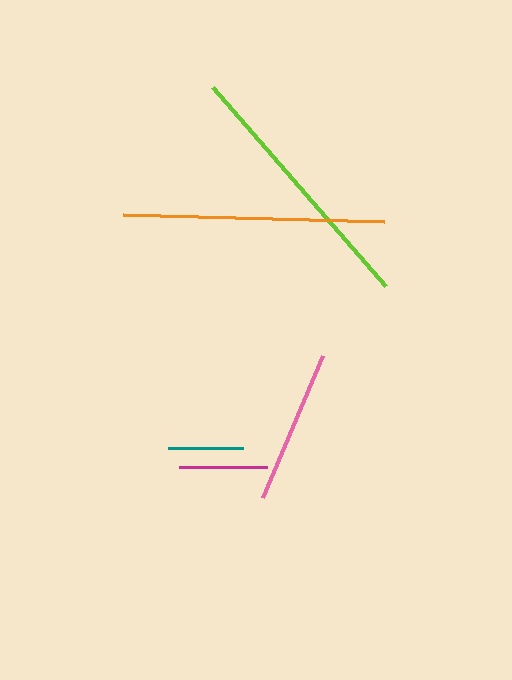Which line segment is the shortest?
The teal line is the shortest at approximately 75 pixels.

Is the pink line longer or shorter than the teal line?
The pink line is longer than the teal line.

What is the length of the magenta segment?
The magenta segment is approximately 89 pixels long.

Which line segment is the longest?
The lime line is the longest at approximately 263 pixels.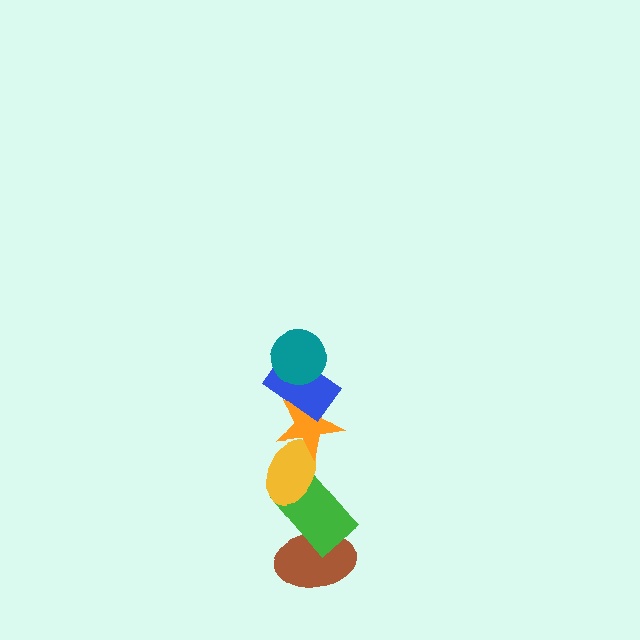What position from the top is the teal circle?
The teal circle is 1st from the top.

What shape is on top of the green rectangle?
The yellow ellipse is on top of the green rectangle.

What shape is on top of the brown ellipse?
The green rectangle is on top of the brown ellipse.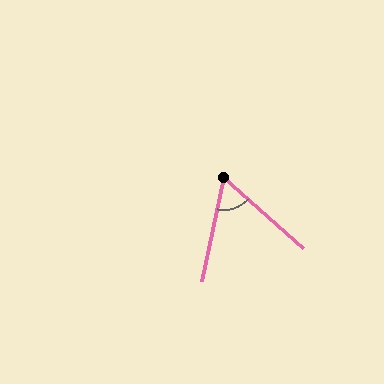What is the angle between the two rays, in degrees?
Approximately 60 degrees.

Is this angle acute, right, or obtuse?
It is acute.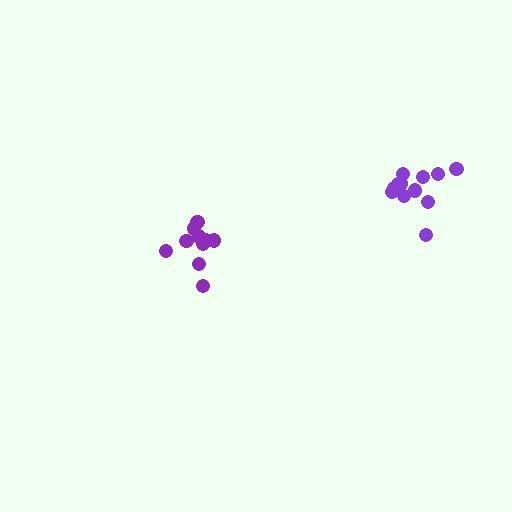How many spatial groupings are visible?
There are 2 spatial groupings.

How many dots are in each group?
Group 1: 10 dots, Group 2: 12 dots (22 total).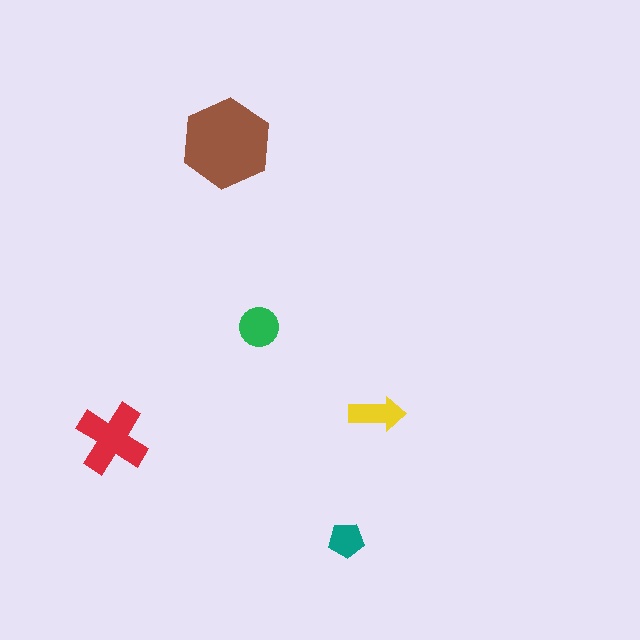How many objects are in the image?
There are 5 objects in the image.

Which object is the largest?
The brown hexagon.